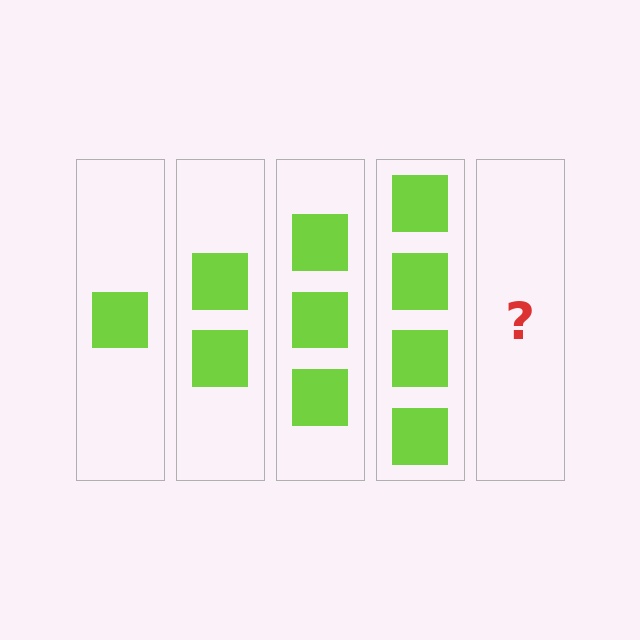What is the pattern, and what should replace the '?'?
The pattern is that each step adds one more square. The '?' should be 5 squares.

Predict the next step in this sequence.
The next step is 5 squares.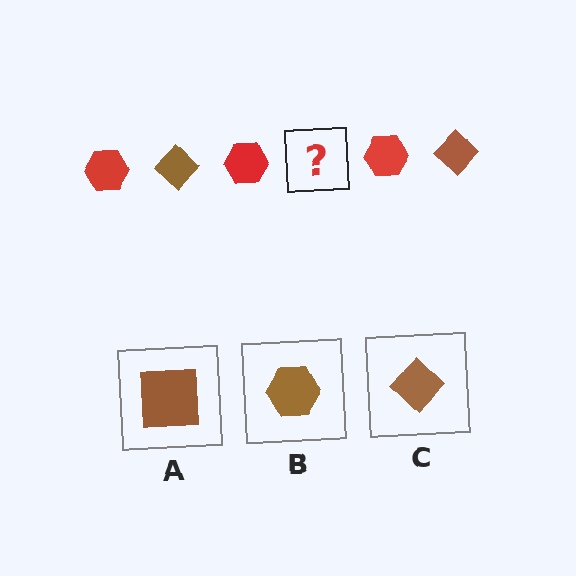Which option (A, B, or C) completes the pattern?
C.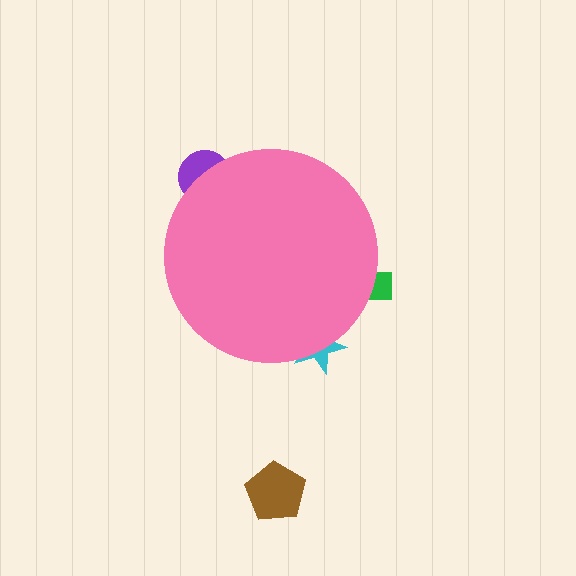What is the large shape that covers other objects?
A pink circle.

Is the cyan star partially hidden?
Yes, the cyan star is partially hidden behind the pink circle.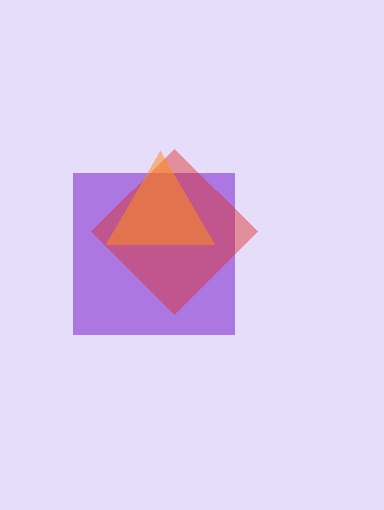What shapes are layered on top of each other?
The layered shapes are: a purple square, a red diamond, an orange triangle.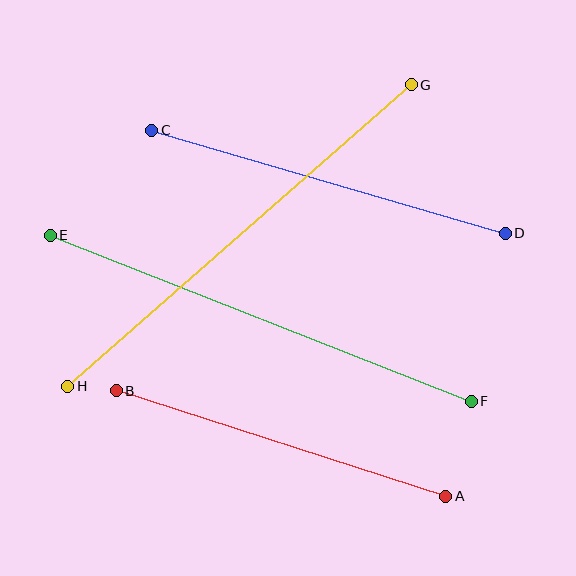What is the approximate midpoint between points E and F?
The midpoint is at approximately (261, 318) pixels.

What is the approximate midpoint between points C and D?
The midpoint is at approximately (329, 182) pixels.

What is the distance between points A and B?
The distance is approximately 346 pixels.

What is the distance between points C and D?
The distance is approximately 368 pixels.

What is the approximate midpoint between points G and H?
The midpoint is at approximately (239, 236) pixels.